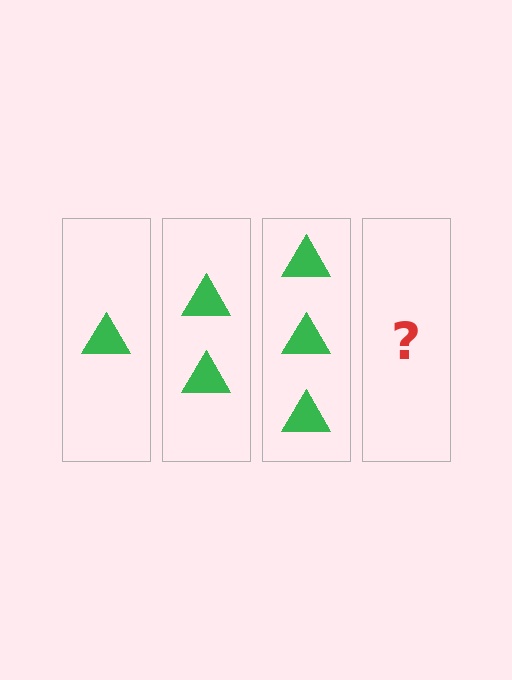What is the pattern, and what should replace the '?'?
The pattern is that each step adds one more triangle. The '?' should be 4 triangles.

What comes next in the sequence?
The next element should be 4 triangles.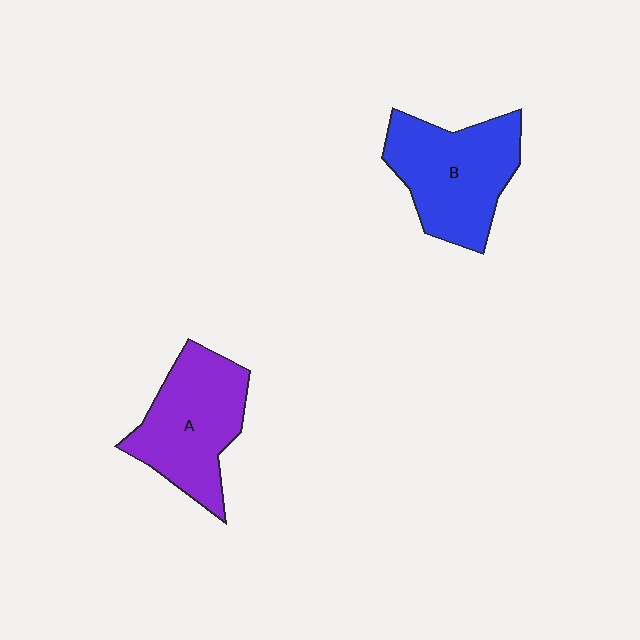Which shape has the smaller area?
Shape A (purple).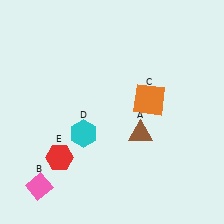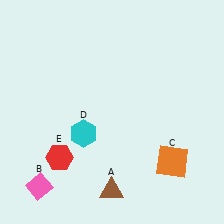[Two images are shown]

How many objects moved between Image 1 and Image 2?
2 objects moved between the two images.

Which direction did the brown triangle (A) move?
The brown triangle (A) moved down.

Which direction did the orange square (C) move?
The orange square (C) moved down.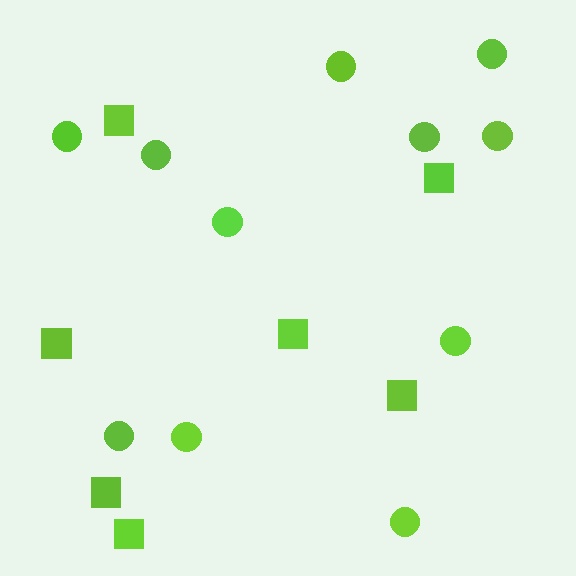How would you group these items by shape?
There are 2 groups: one group of circles (11) and one group of squares (7).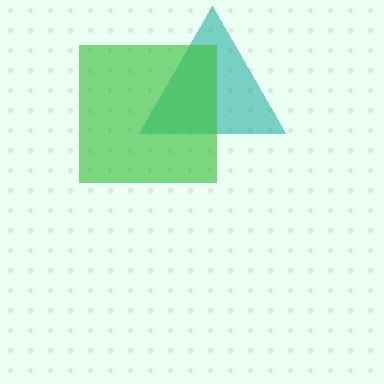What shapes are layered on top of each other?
The layered shapes are: a teal triangle, a green square.